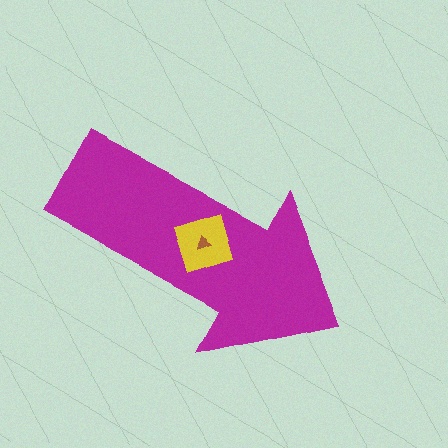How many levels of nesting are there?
3.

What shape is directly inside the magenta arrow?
The yellow diamond.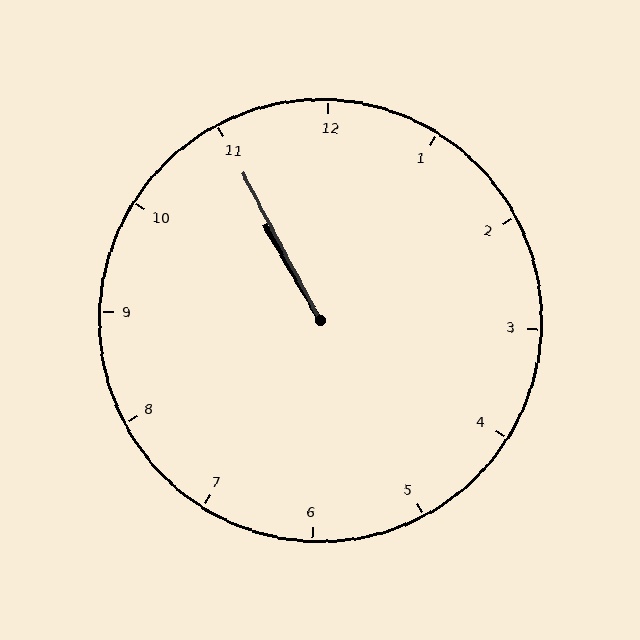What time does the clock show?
10:55.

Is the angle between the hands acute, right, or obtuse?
It is acute.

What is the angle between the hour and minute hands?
Approximately 2 degrees.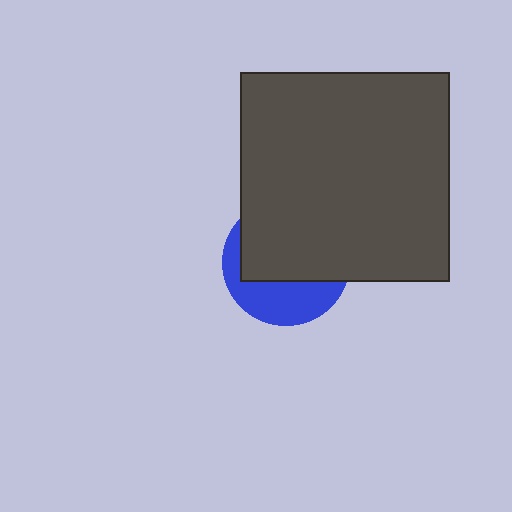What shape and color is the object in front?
The object in front is a dark gray square.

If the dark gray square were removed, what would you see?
You would see the complete blue circle.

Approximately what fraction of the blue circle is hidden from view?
Roughly 62% of the blue circle is hidden behind the dark gray square.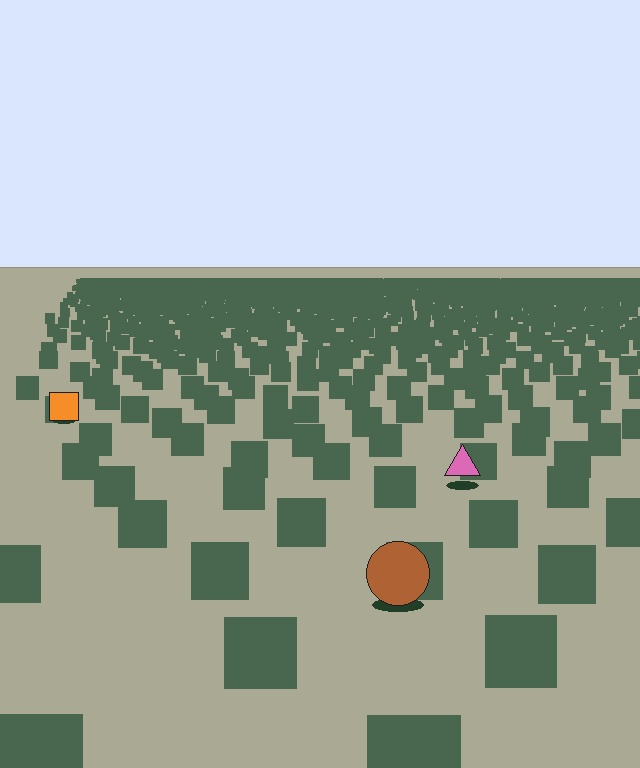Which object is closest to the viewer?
The brown circle is closest. The texture marks near it are larger and more spread out.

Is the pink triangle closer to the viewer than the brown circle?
No. The brown circle is closer — you can tell from the texture gradient: the ground texture is coarser near it.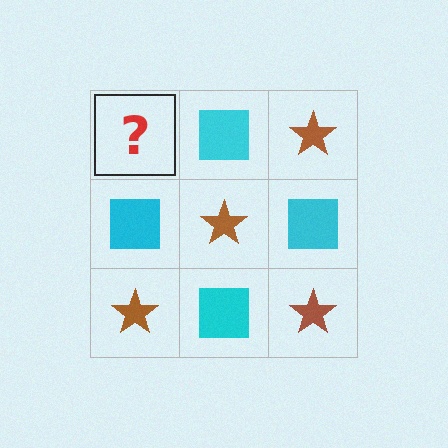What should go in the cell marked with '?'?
The missing cell should contain a brown star.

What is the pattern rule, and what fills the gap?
The rule is that it alternates brown star and cyan square in a checkerboard pattern. The gap should be filled with a brown star.